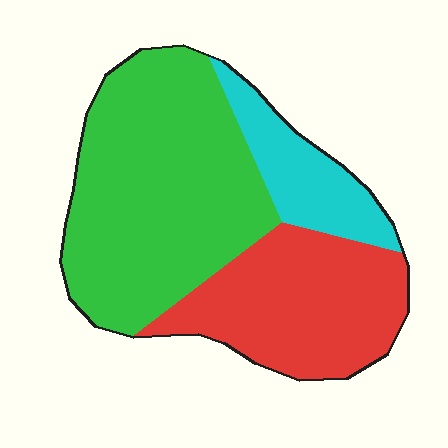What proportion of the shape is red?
Red takes up about one third (1/3) of the shape.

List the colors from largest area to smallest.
From largest to smallest: green, red, cyan.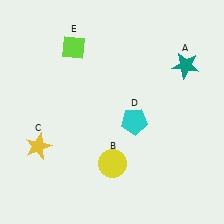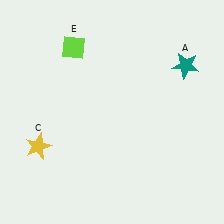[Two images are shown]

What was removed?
The yellow circle (B), the cyan pentagon (D) were removed in Image 2.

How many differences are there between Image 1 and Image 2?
There are 2 differences between the two images.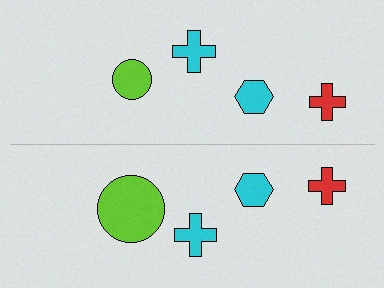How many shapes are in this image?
There are 8 shapes in this image.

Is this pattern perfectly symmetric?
No, the pattern is not perfectly symmetric. The lime circle on the bottom side has a different size than its mirror counterpart.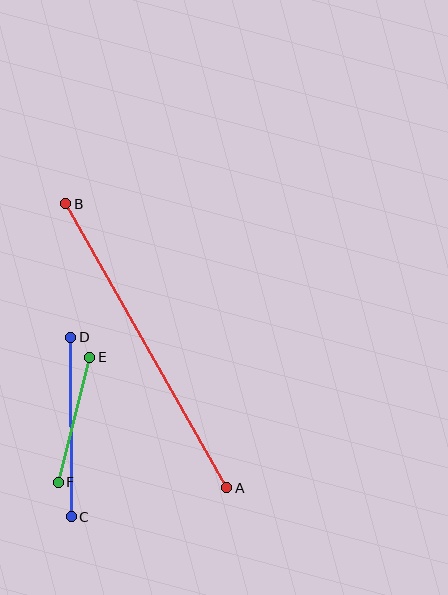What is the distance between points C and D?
The distance is approximately 180 pixels.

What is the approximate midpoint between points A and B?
The midpoint is at approximately (146, 346) pixels.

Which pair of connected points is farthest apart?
Points A and B are farthest apart.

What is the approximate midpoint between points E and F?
The midpoint is at approximately (74, 420) pixels.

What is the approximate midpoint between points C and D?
The midpoint is at approximately (71, 427) pixels.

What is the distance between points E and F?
The distance is approximately 129 pixels.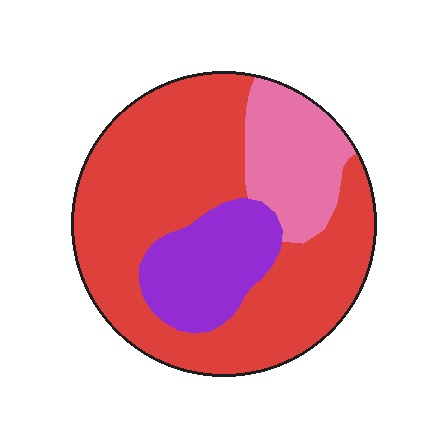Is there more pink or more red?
Red.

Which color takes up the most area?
Red, at roughly 65%.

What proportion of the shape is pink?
Pink takes up about one sixth (1/6) of the shape.